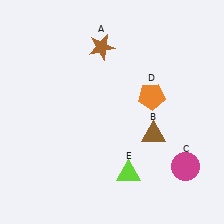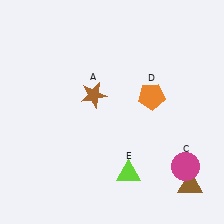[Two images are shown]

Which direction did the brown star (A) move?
The brown star (A) moved down.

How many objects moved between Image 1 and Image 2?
2 objects moved between the two images.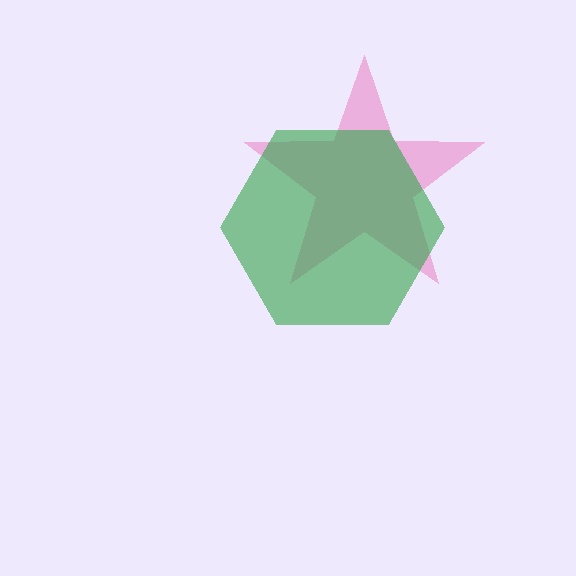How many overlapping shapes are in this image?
There are 2 overlapping shapes in the image.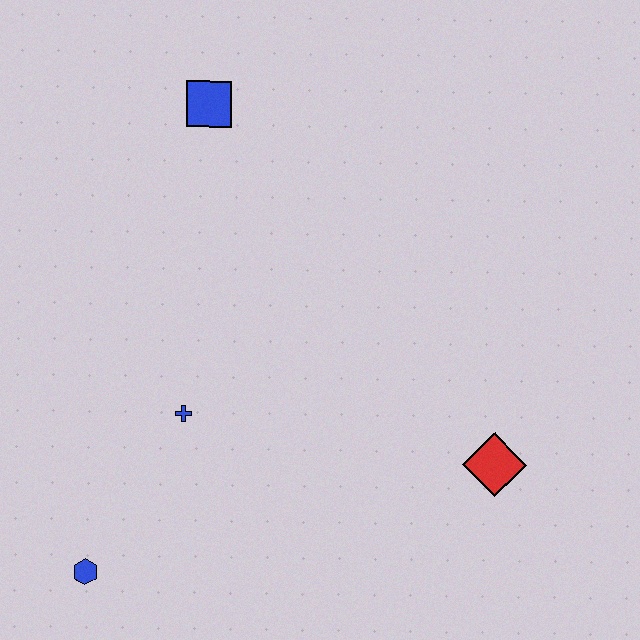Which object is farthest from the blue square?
The blue hexagon is farthest from the blue square.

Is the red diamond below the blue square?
Yes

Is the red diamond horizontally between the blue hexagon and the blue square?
No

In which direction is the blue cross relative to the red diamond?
The blue cross is to the left of the red diamond.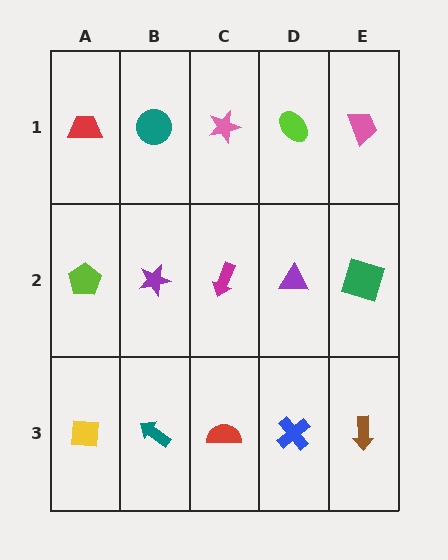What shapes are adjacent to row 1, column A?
A lime pentagon (row 2, column A), a teal circle (row 1, column B).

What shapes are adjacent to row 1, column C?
A magenta arrow (row 2, column C), a teal circle (row 1, column B), a lime ellipse (row 1, column D).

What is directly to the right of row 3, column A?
A teal arrow.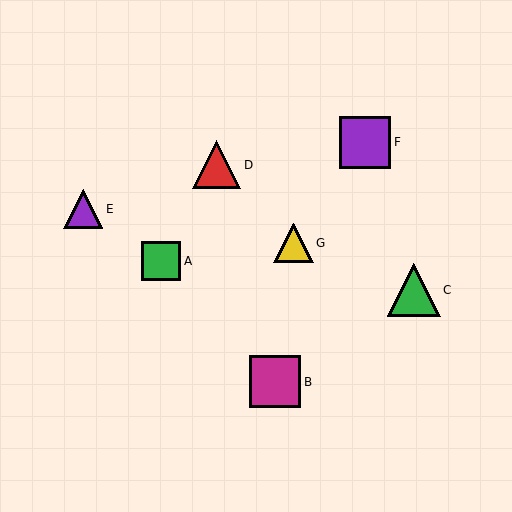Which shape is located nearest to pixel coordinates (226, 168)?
The red triangle (labeled D) at (216, 165) is nearest to that location.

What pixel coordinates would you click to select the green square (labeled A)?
Click at (161, 261) to select the green square A.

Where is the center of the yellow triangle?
The center of the yellow triangle is at (294, 243).